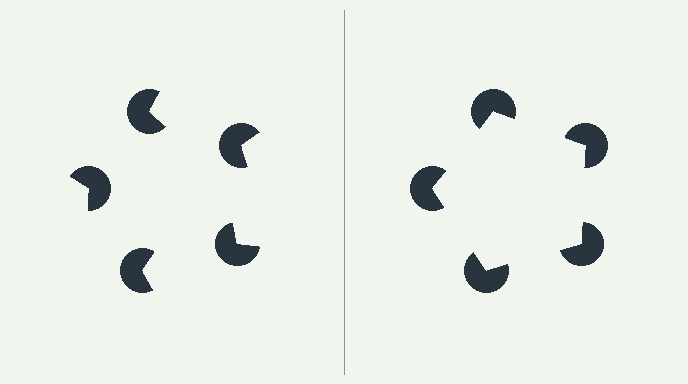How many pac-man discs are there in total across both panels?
10 — 5 on each side.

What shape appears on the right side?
An illusory pentagon.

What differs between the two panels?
The pac-man discs are positioned identically on both sides; only the wedge orientations differ. On the right they align to a pentagon; on the left they are misaligned.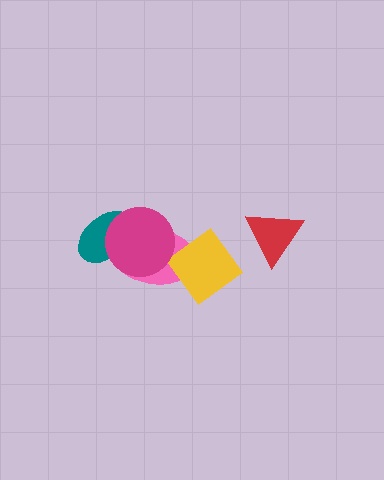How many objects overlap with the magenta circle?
2 objects overlap with the magenta circle.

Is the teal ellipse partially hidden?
Yes, it is partially covered by another shape.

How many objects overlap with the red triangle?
0 objects overlap with the red triangle.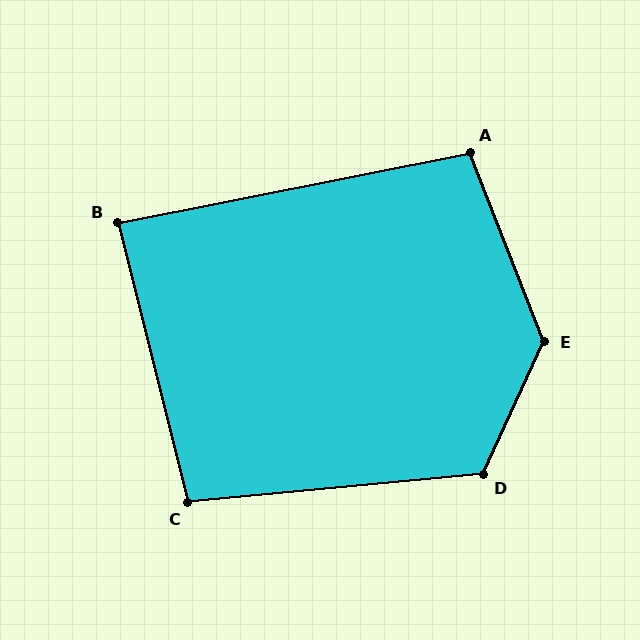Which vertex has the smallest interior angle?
B, at approximately 87 degrees.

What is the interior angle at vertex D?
Approximately 120 degrees (obtuse).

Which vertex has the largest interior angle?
E, at approximately 134 degrees.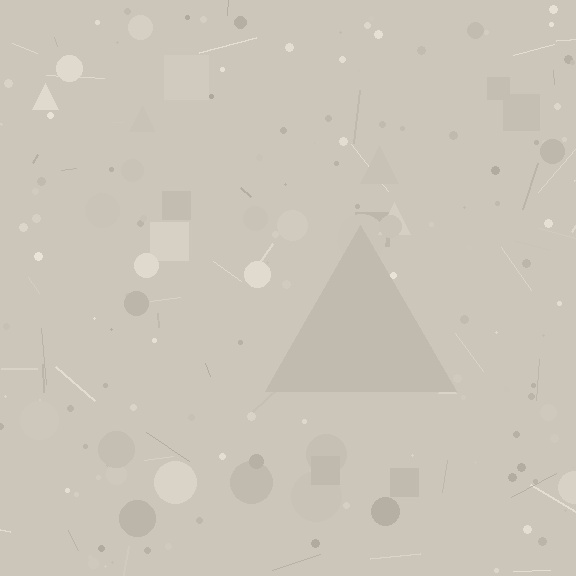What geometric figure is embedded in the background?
A triangle is embedded in the background.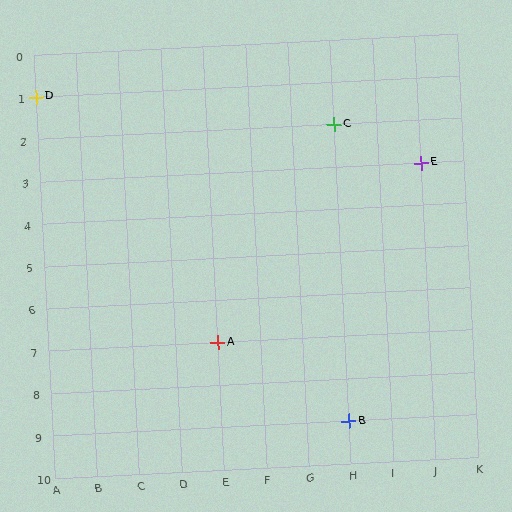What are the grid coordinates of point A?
Point A is at grid coordinates (E, 7).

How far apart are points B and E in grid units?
Points B and E are 2 columns and 6 rows apart (about 6.3 grid units diagonally).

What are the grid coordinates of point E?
Point E is at grid coordinates (J, 3).